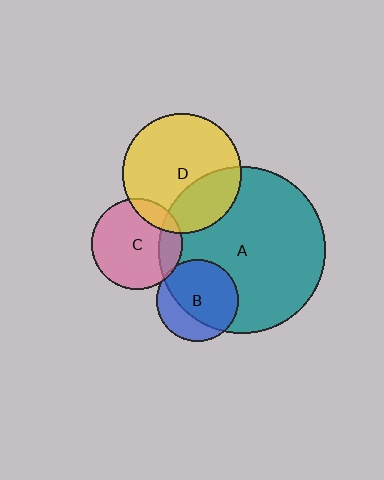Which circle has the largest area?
Circle A (teal).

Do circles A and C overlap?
Yes.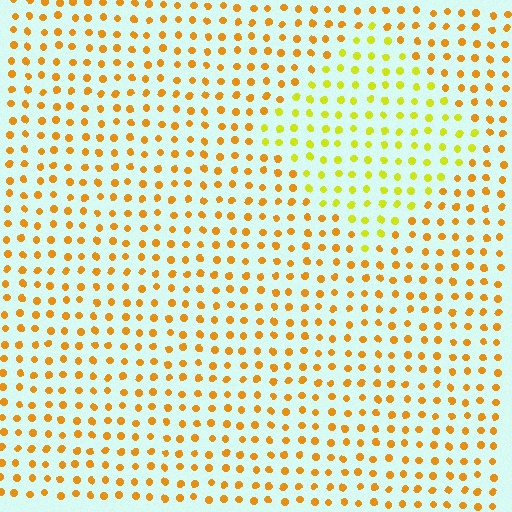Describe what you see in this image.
The image is filled with small orange elements in a uniform arrangement. A diamond-shaped region is visible where the elements are tinted to a slightly different hue, forming a subtle color boundary.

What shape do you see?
I see a diamond.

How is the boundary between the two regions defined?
The boundary is defined purely by a slight shift in hue (about 32 degrees). Spacing, size, and orientation are identical on both sides.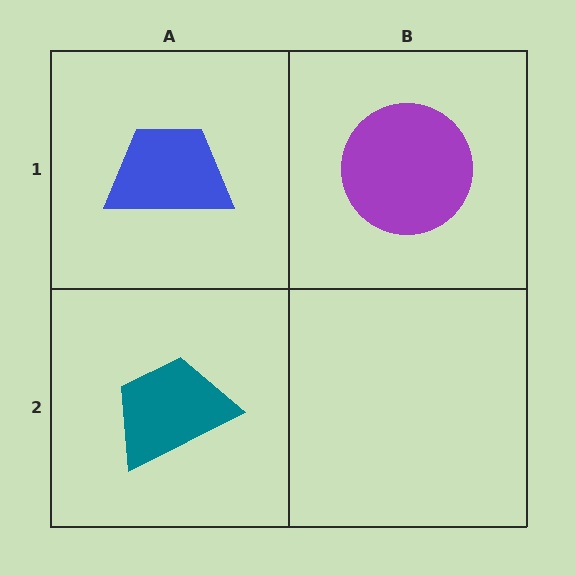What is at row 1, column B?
A purple circle.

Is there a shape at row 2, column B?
No, that cell is empty.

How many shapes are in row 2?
1 shape.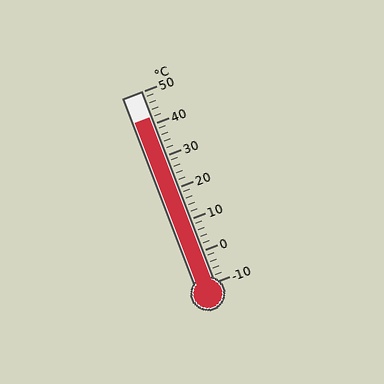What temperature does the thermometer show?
The thermometer shows approximately 42°C.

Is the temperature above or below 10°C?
The temperature is above 10°C.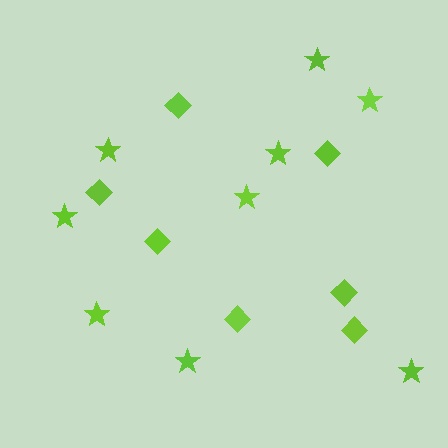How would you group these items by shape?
There are 2 groups: one group of stars (9) and one group of diamonds (7).